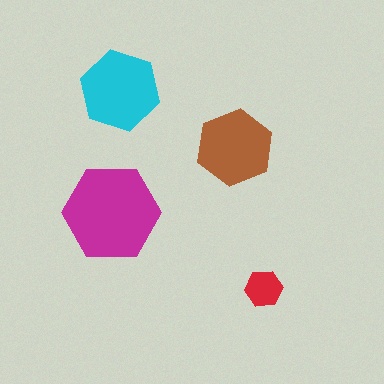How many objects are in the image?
There are 4 objects in the image.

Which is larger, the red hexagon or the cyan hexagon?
The cyan one.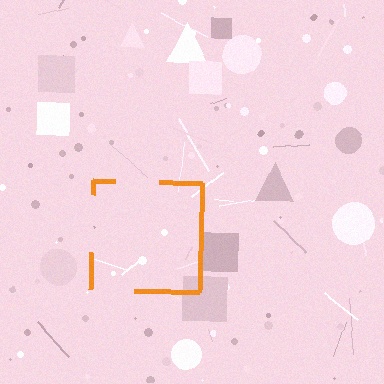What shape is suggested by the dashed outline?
The dashed outline suggests a square.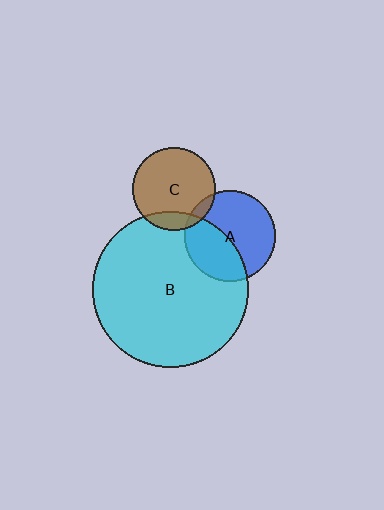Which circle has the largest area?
Circle B (cyan).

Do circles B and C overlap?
Yes.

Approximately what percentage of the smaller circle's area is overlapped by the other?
Approximately 15%.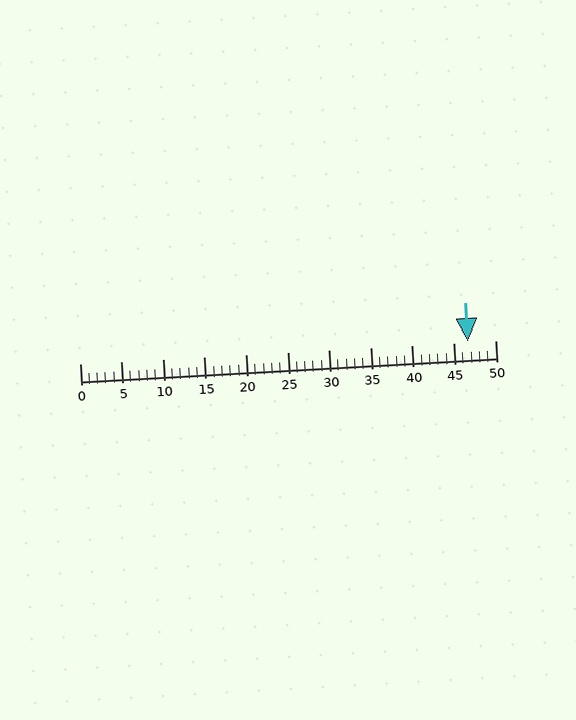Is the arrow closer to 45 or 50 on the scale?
The arrow is closer to 45.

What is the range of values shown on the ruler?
The ruler shows values from 0 to 50.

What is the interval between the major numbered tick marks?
The major tick marks are spaced 5 units apart.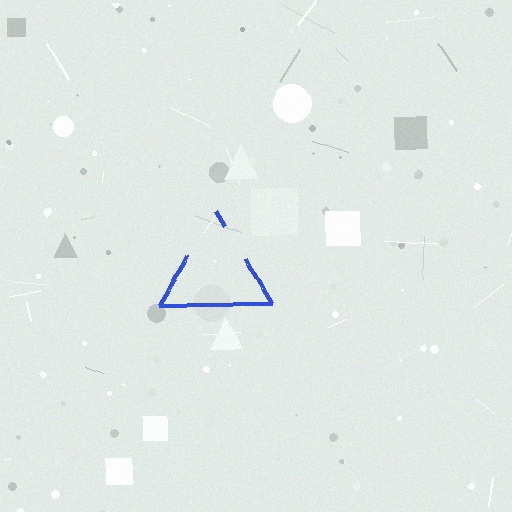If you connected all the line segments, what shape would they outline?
They would outline a triangle.